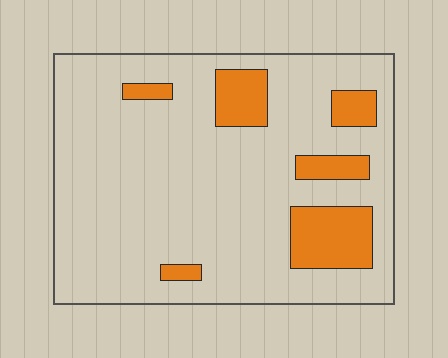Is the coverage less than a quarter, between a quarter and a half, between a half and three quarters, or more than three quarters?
Less than a quarter.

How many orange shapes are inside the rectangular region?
6.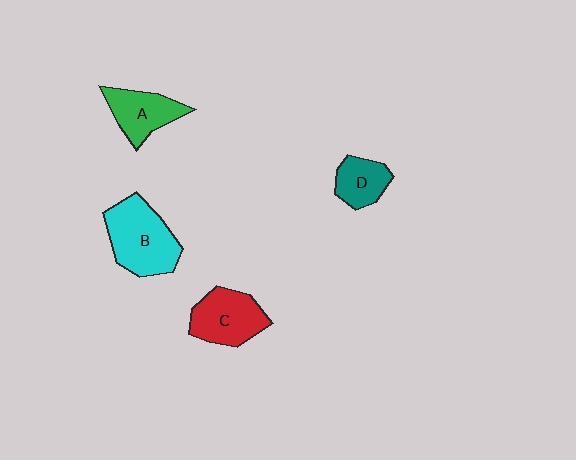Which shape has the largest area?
Shape B (cyan).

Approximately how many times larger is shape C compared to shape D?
Approximately 1.5 times.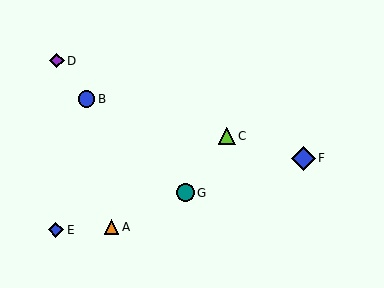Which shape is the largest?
The blue diamond (labeled F) is the largest.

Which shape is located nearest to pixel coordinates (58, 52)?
The purple diamond (labeled D) at (57, 61) is nearest to that location.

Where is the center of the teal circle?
The center of the teal circle is at (185, 193).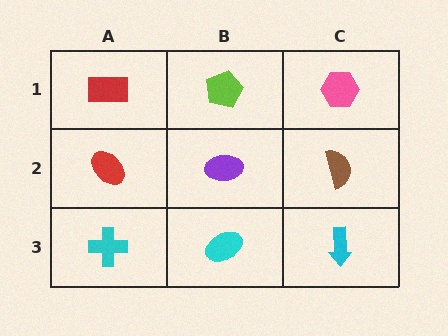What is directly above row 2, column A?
A red rectangle.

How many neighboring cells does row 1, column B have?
3.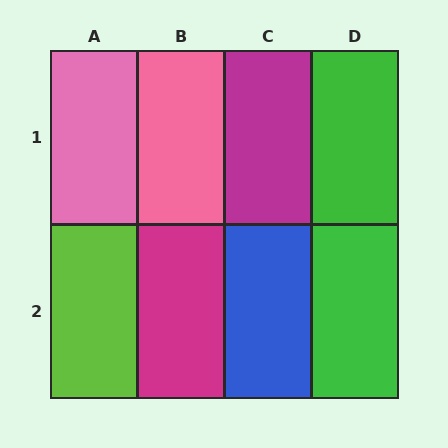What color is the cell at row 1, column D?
Green.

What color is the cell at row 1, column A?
Pink.